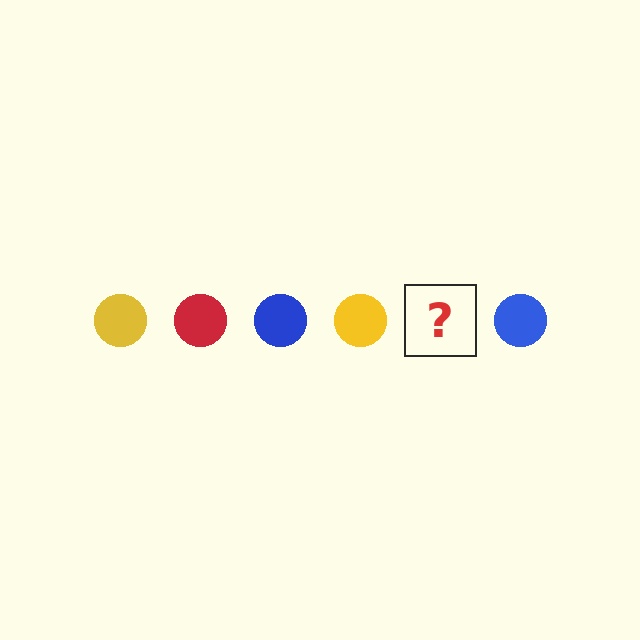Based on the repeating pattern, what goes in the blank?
The blank should be a red circle.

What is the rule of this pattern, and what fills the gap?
The rule is that the pattern cycles through yellow, red, blue circles. The gap should be filled with a red circle.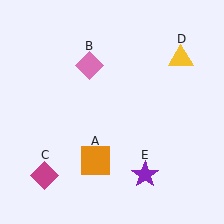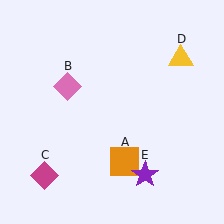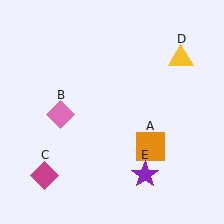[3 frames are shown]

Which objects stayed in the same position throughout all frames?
Magenta diamond (object C) and yellow triangle (object D) and purple star (object E) remained stationary.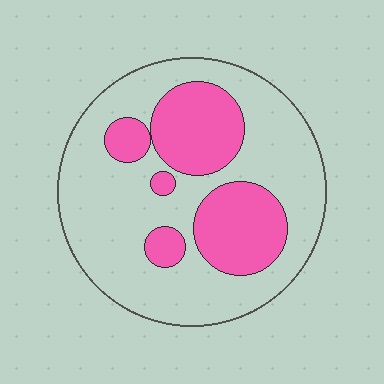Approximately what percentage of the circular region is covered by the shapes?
Approximately 30%.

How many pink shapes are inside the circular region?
5.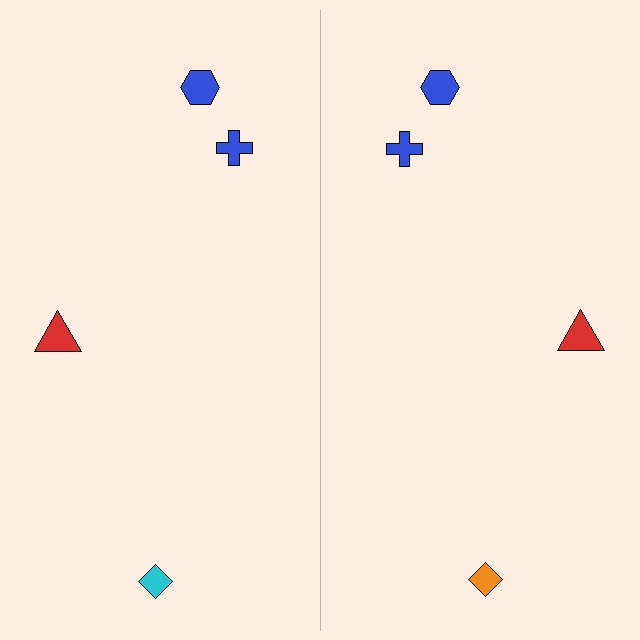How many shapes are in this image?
There are 8 shapes in this image.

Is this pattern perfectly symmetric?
No, the pattern is not perfectly symmetric. The orange diamond on the right side breaks the symmetry — its mirror counterpart is cyan.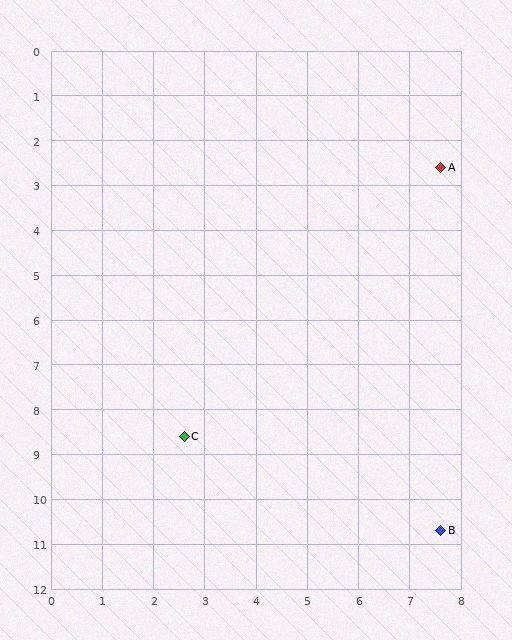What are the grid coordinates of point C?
Point C is at approximately (2.6, 8.6).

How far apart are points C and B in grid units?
Points C and B are about 5.4 grid units apart.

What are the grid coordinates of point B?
Point B is at approximately (7.6, 10.7).